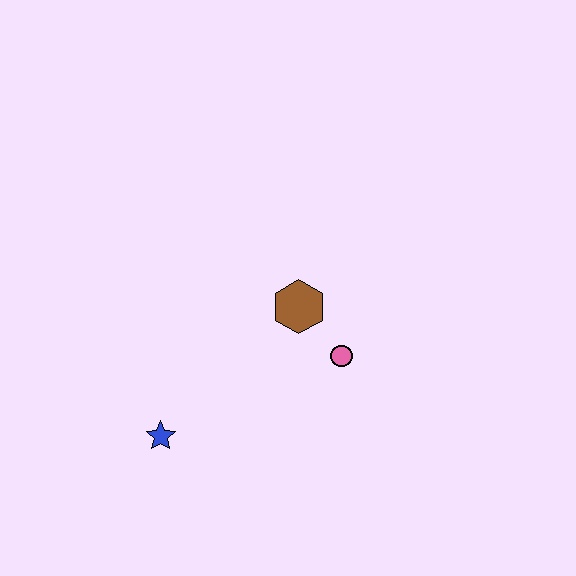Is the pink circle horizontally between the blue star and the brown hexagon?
No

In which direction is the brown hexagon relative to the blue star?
The brown hexagon is to the right of the blue star.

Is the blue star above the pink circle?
No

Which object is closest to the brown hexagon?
The pink circle is closest to the brown hexagon.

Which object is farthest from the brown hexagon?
The blue star is farthest from the brown hexagon.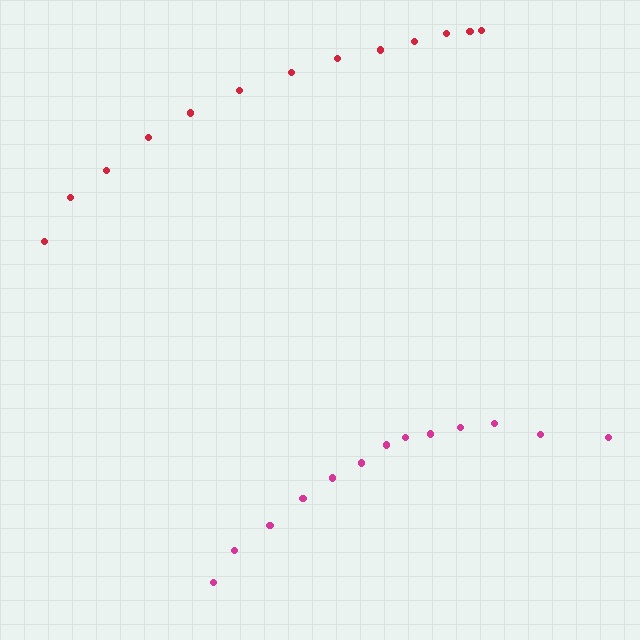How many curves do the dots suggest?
There are 2 distinct paths.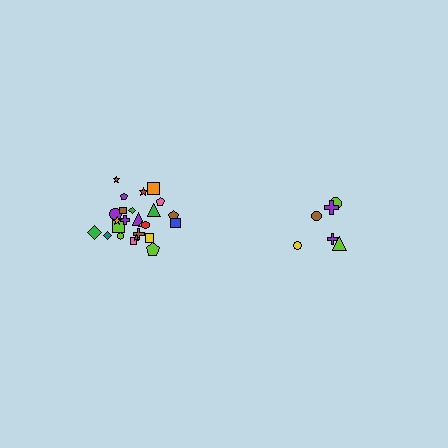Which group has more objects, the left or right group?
The left group.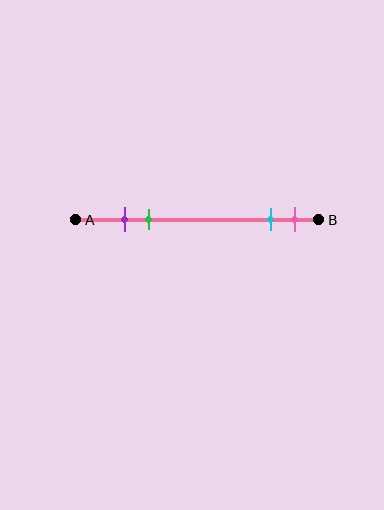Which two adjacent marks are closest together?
The purple and green marks are the closest adjacent pair.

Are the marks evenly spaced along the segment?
No, the marks are not evenly spaced.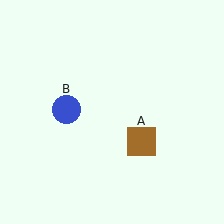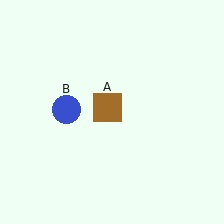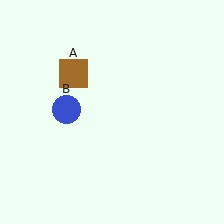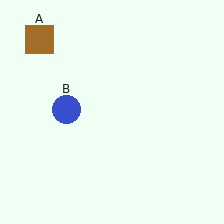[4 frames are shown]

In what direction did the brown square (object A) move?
The brown square (object A) moved up and to the left.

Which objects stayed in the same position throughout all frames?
Blue circle (object B) remained stationary.